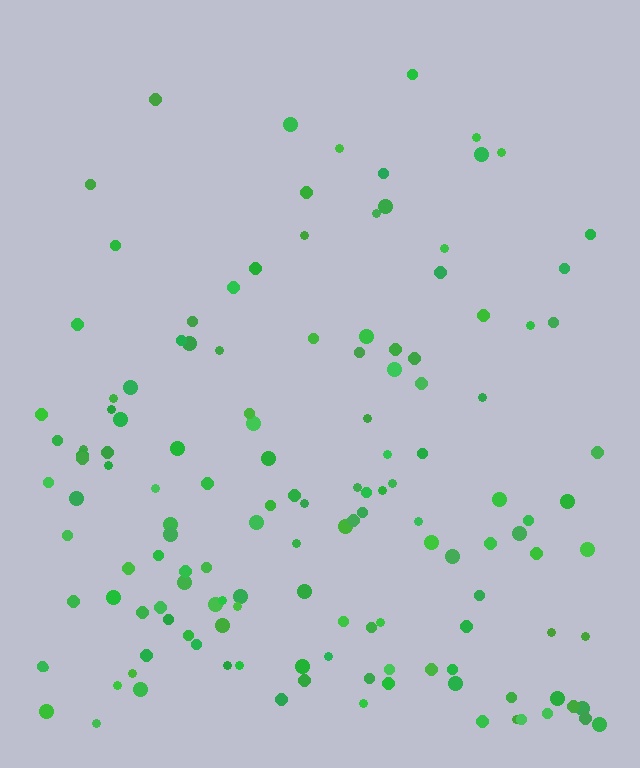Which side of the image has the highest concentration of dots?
The bottom.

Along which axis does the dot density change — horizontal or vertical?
Vertical.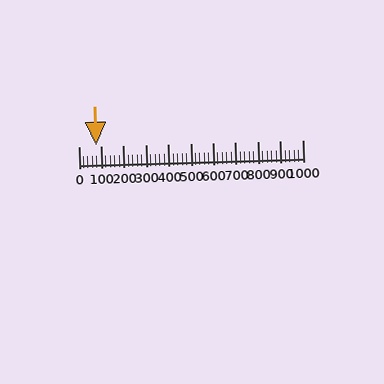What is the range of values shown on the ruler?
The ruler shows values from 0 to 1000.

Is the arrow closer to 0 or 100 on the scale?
The arrow is closer to 100.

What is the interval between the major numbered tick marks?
The major tick marks are spaced 100 units apart.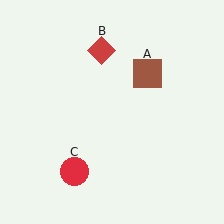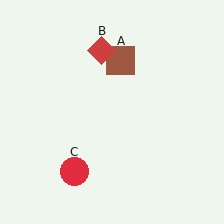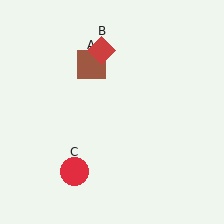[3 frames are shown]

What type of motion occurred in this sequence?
The brown square (object A) rotated counterclockwise around the center of the scene.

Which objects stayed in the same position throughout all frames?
Red diamond (object B) and red circle (object C) remained stationary.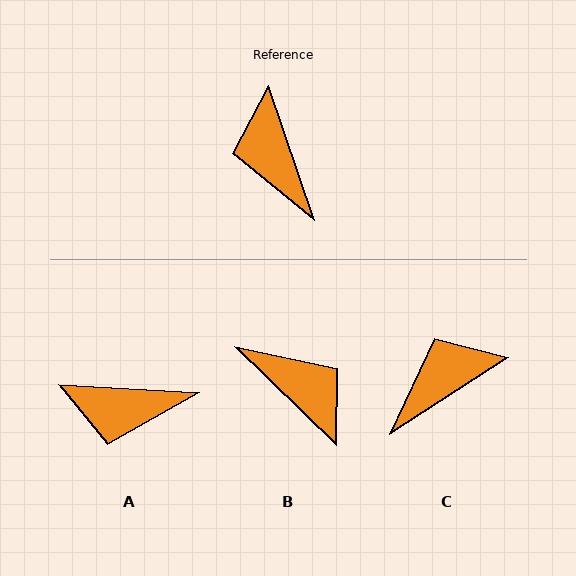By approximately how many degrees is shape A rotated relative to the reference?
Approximately 68 degrees counter-clockwise.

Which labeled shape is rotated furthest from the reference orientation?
B, about 153 degrees away.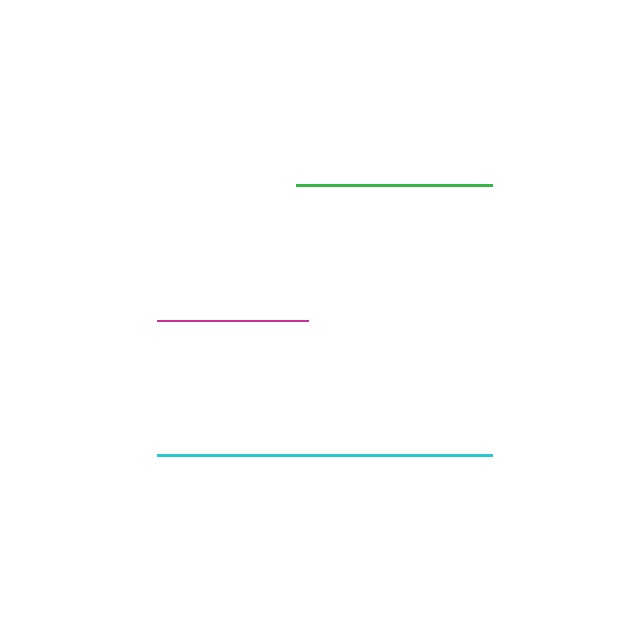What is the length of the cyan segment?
The cyan segment is approximately 334 pixels long.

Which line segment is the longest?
The cyan line is the longest at approximately 334 pixels.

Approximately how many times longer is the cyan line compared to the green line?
The cyan line is approximately 1.7 times the length of the green line.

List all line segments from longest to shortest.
From longest to shortest: cyan, green, magenta.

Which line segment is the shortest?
The magenta line is the shortest at approximately 152 pixels.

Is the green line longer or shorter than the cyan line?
The cyan line is longer than the green line.